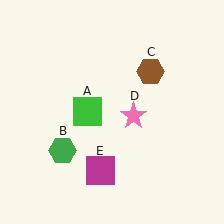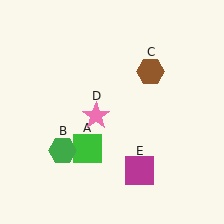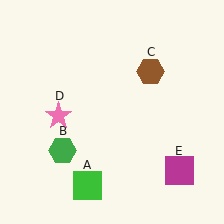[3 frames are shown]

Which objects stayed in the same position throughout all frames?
Green hexagon (object B) and brown hexagon (object C) remained stationary.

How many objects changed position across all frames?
3 objects changed position: green square (object A), pink star (object D), magenta square (object E).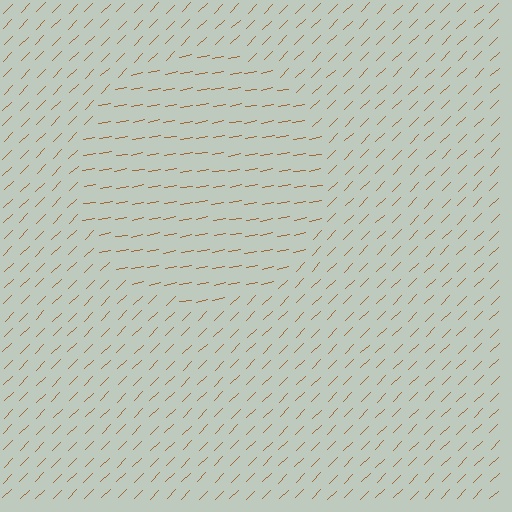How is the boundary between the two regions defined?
The boundary is defined purely by a change in line orientation (approximately 34 degrees difference). All lines are the same color and thickness.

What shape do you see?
I see a circle.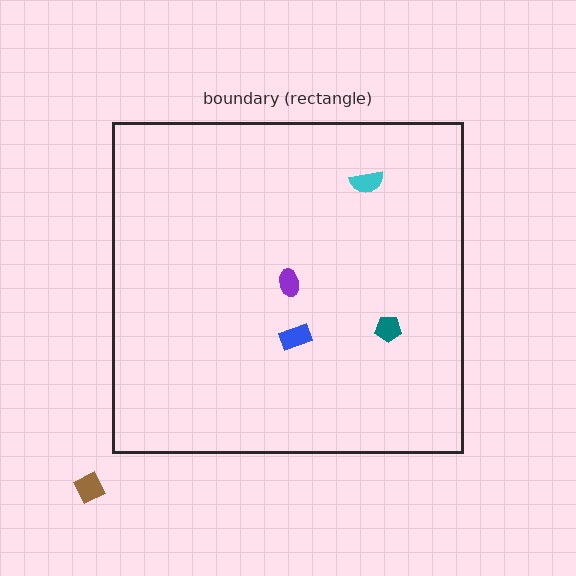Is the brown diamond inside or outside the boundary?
Outside.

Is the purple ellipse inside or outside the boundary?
Inside.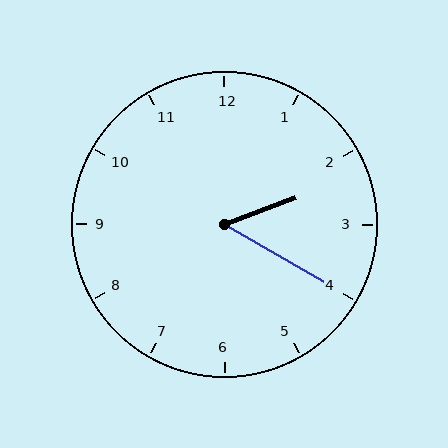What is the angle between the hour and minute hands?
Approximately 50 degrees.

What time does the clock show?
2:20.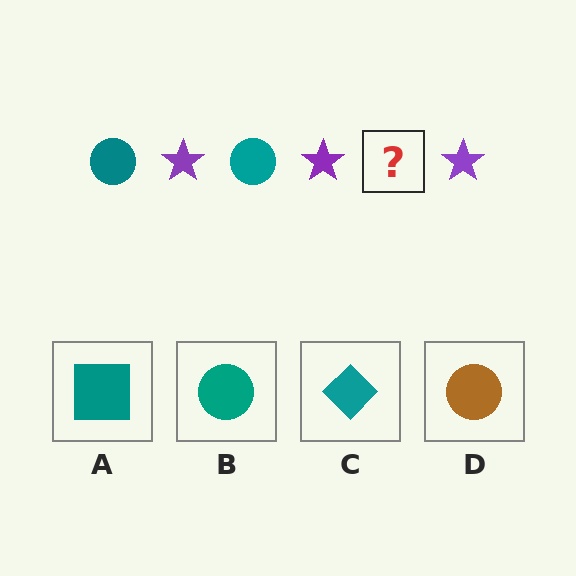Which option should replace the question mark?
Option B.